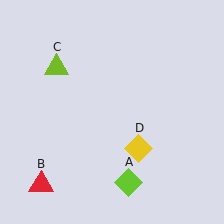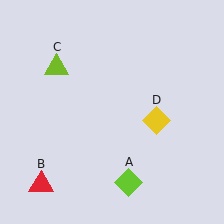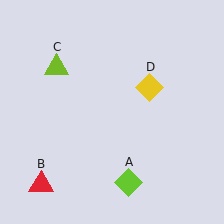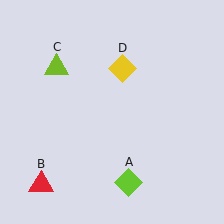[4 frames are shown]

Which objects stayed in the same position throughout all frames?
Lime diamond (object A) and red triangle (object B) and lime triangle (object C) remained stationary.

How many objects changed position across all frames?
1 object changed position: yellow diamond (object D).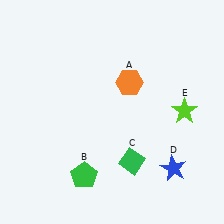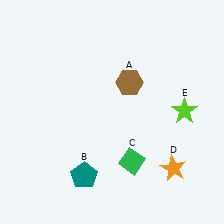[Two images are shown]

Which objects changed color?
A changed from orange to brown. B changed from green to teal. D changed from blue to orange.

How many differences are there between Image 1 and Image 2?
There are 3 differences between the two images.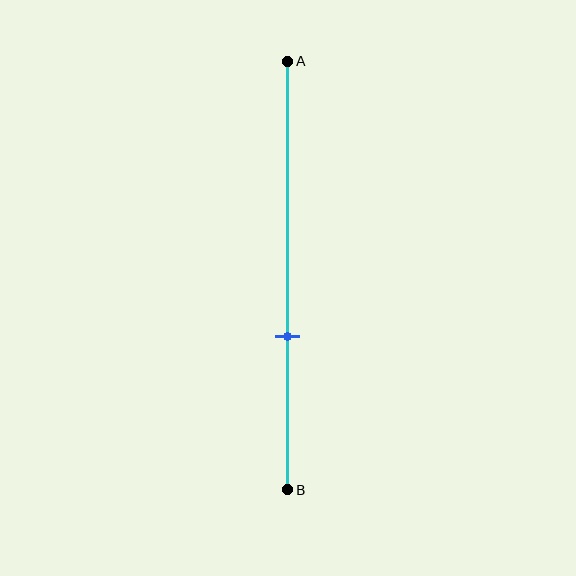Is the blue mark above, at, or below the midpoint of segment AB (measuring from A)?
The blue mark is below the midpoint of segment AB.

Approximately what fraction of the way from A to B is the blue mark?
The blue mark is approximately 65% of the way from A to B.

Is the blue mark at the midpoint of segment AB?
No, the mark is at about 65% from A, not at the 50% midpoint.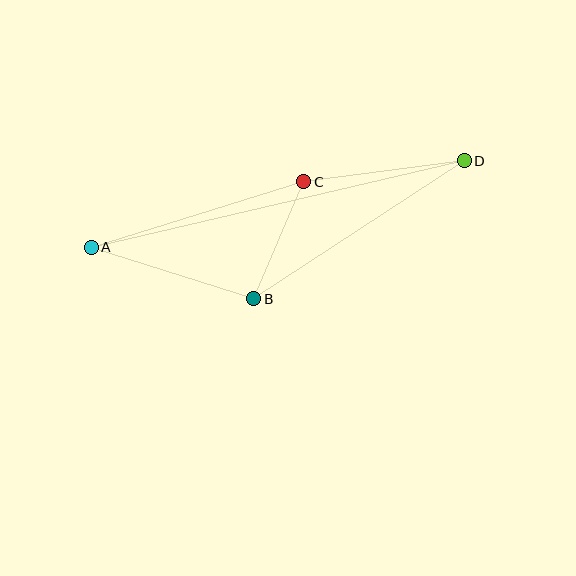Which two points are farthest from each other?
Points A and D are farthest from each other.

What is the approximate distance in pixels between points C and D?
The distance between C and D is approximately 162 pixels.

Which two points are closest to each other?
Points B and C are closest to each other.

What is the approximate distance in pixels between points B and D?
The distance between B and D is approximately 252 pixels.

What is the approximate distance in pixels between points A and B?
The distance between A and B is approximately 171 pixels.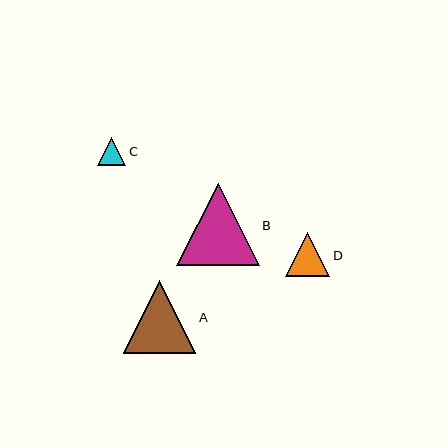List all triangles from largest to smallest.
From largest to smallest: B, A, D, C.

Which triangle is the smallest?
Triangle C is the smallest with a size of approximately 28 pixels.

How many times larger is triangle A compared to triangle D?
Triangle A is approximately 1.6 times the size of triangle D.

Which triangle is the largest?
Triangle B is the largest with a size of approximately 83 pixels.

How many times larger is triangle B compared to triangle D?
Triangle B is approximately 1.9 times the size of triangle D.